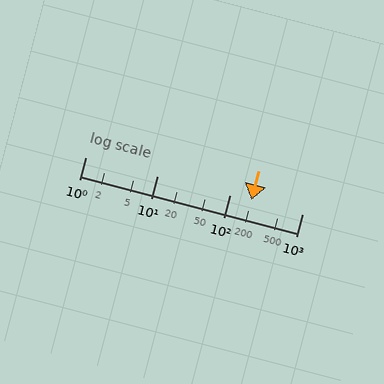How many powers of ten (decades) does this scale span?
The scale spans 3 decades, from 1 to 1000.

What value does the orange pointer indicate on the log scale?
The pointer indicates approximately 200.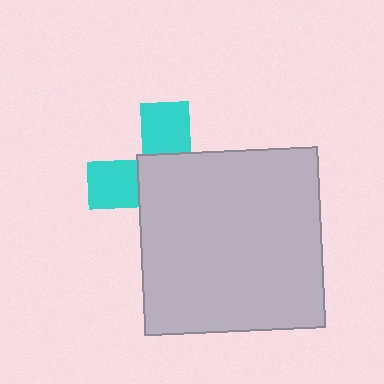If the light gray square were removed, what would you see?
You would see the complete cyan cross.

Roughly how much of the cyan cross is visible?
A small part of it is visible (roughly 37%).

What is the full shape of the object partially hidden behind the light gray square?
The partially hidden object is a cyan cross.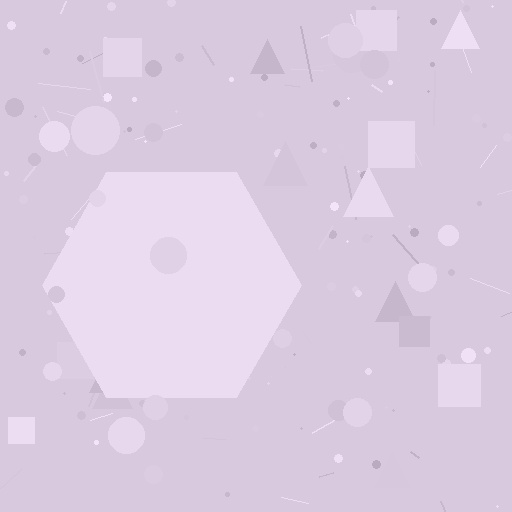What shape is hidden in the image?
A hexagon is hidden in the image.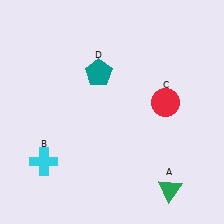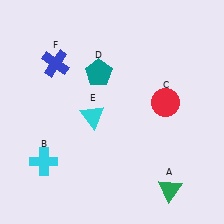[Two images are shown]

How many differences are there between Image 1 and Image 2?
There are 2 differences between the two images.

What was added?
A cyan triangle (E), a blue cross (F) were added in Image 2.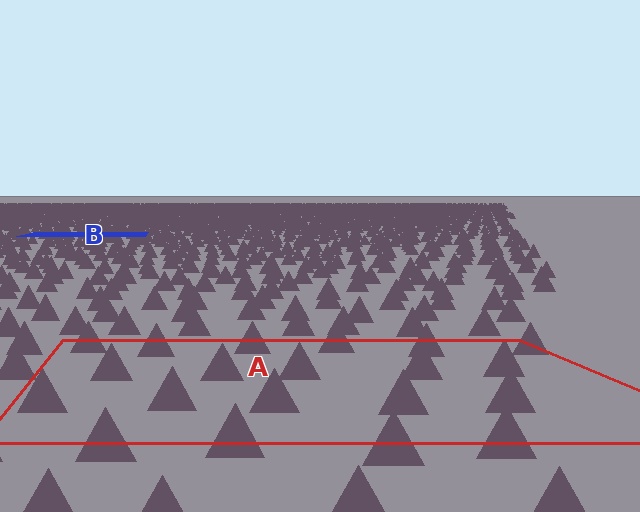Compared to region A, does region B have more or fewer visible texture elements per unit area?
Region B has more texture elements per unit area — they are packed more densely because it is farther away.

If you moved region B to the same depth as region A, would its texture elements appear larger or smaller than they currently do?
They would appear larger. At a closer depth, the same texture elements are projected at a bigger on-screen size.